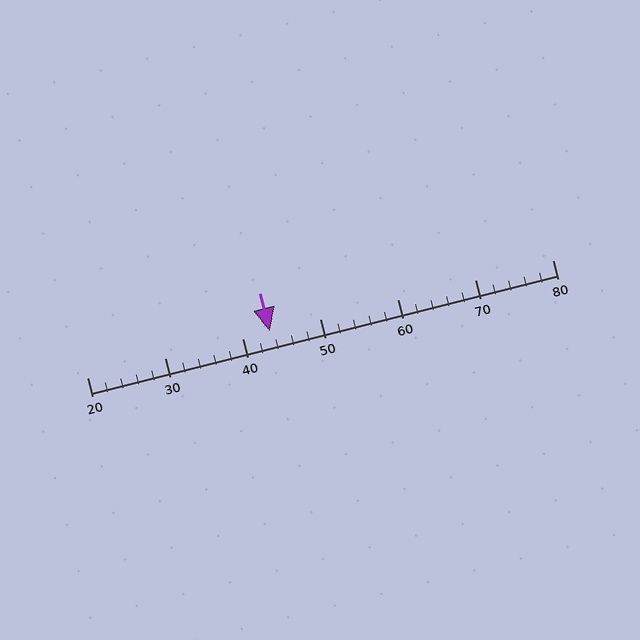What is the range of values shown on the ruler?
The ruler shows values from 20 to 80.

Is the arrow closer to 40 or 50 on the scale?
The arrow is closer to 40.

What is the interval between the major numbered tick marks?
The major tick marks are spaced 10 units apart.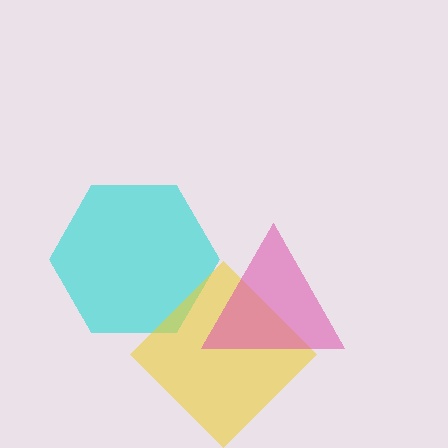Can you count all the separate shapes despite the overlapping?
Yes, there are 3 separate shapes.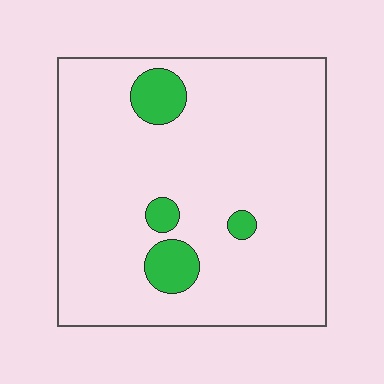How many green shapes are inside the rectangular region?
4.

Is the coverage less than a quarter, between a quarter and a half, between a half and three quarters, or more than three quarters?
Less than a quarter.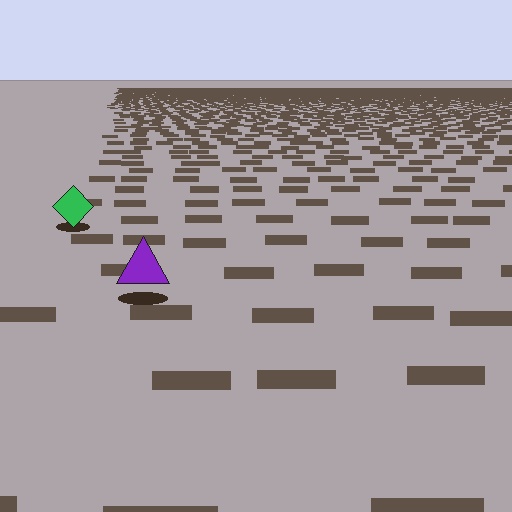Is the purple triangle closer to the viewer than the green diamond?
Yes. The purple triangle is closer — you can tell from the texture gradient: the ground texture is coarser near it.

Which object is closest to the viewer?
The purple triangle is closest. The texture marks near it are larger and more spread out.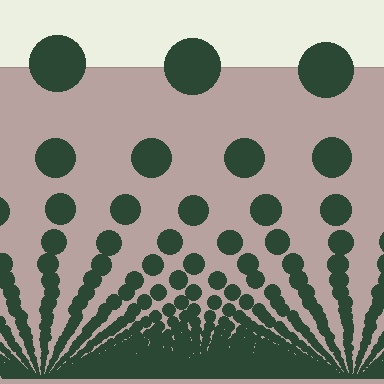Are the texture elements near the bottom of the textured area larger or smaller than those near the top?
Smaller. The gradient is inverted — elements near the bottom are smaller and denser.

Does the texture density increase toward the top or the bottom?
Density increases toward the bottom.